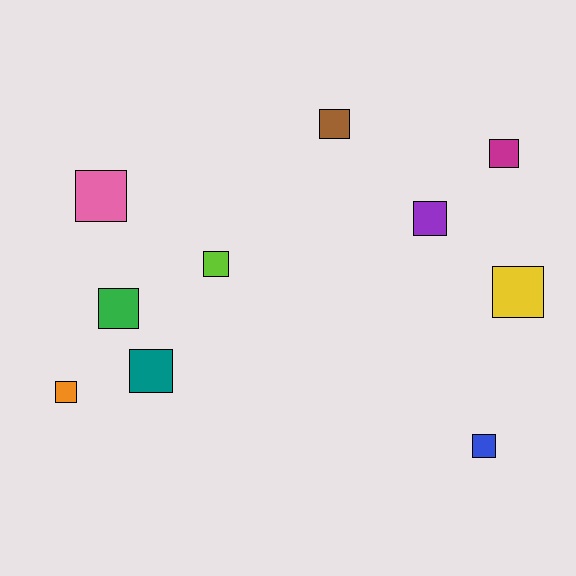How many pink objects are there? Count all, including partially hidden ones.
There is 1 pink object.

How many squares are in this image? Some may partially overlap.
There are 10 squares.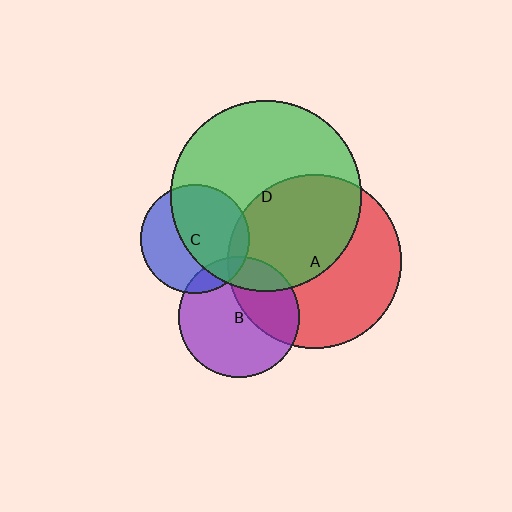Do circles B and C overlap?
Yes.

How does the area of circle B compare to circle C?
Approximately 1.2 times.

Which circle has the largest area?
Circle D (green).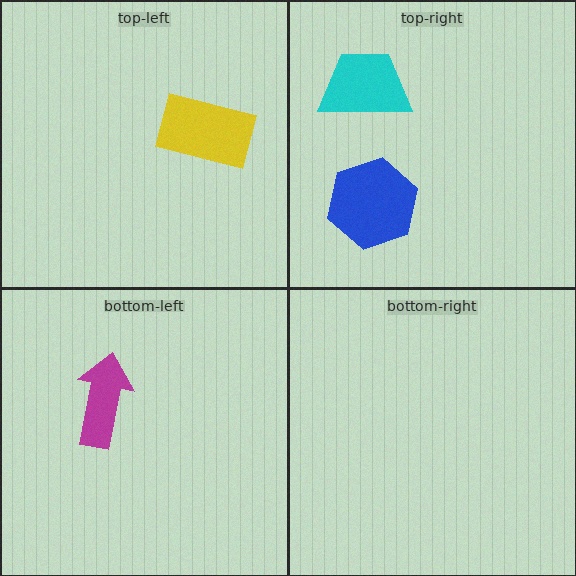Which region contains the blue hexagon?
The top-right region.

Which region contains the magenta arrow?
The bottom-left region.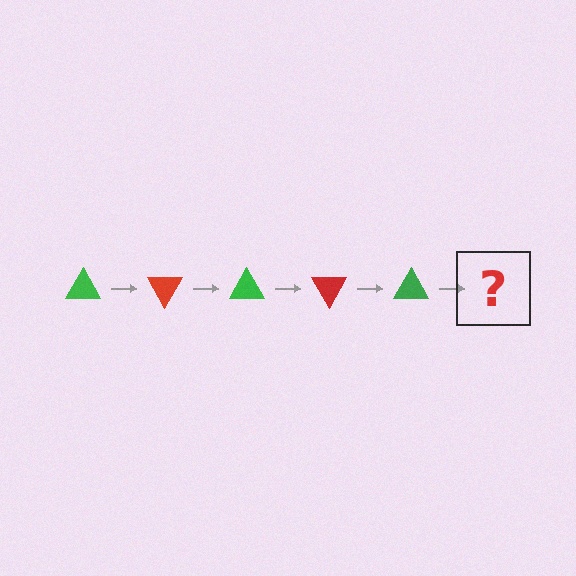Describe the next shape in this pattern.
It should be a red triangle, rotated 300 degrees from the start.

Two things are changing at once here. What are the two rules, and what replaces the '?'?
The two rules are that it rotates 60 degrees each step and the color cycles through green and red. The '?' should be a red triangle, rotated 300 degrees from the start.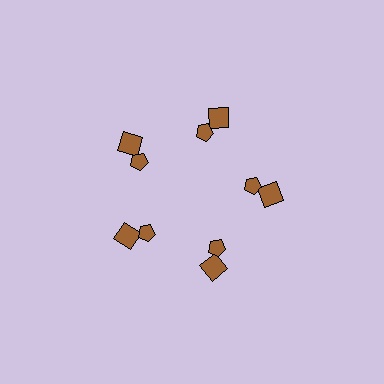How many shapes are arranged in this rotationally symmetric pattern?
There are 10 shapes, arranged in 5 groups of 2.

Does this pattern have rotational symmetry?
Yes, this pattern has 5-fold rotational symmetry. It looks the same after rotating 72 degrees around the center.